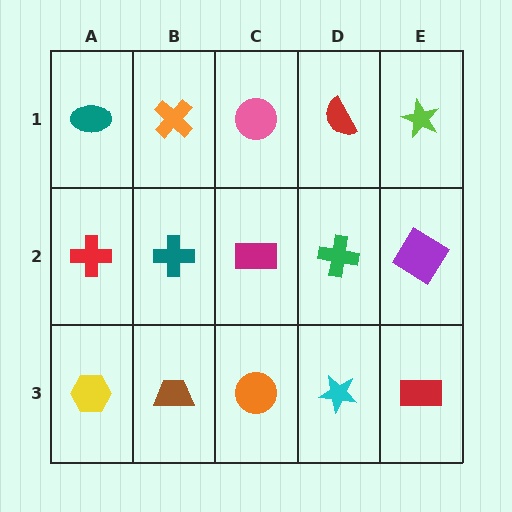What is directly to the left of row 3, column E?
A cyan star.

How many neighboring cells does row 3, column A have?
2.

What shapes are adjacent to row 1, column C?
A magenta rectangle (row 2, column C), an orange cross (row 1, column B), a red semicircle (row 1, column D).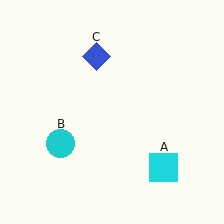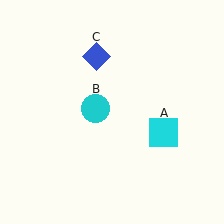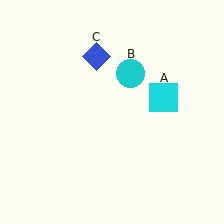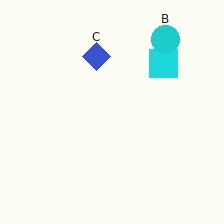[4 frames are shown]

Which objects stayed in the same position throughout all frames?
Blue diamond (object C) remained stationary.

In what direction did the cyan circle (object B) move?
The cyan circle (object B) moved up and to the right.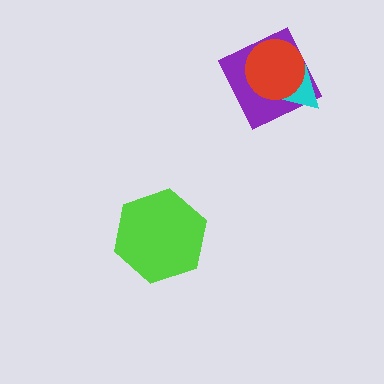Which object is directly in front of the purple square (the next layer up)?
The cyan triangle is directly in front of the purple square.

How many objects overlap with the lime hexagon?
0 objects overlap with the lime hexagon.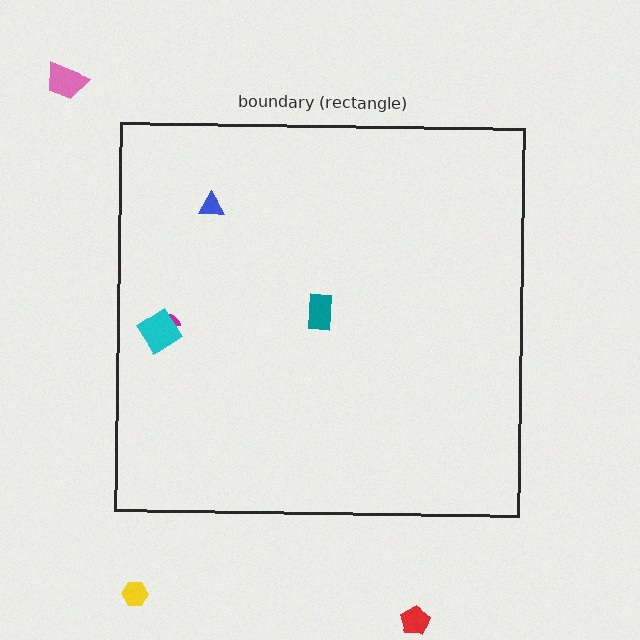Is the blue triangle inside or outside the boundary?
Inside.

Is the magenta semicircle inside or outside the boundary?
Inside.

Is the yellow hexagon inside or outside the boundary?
Outside.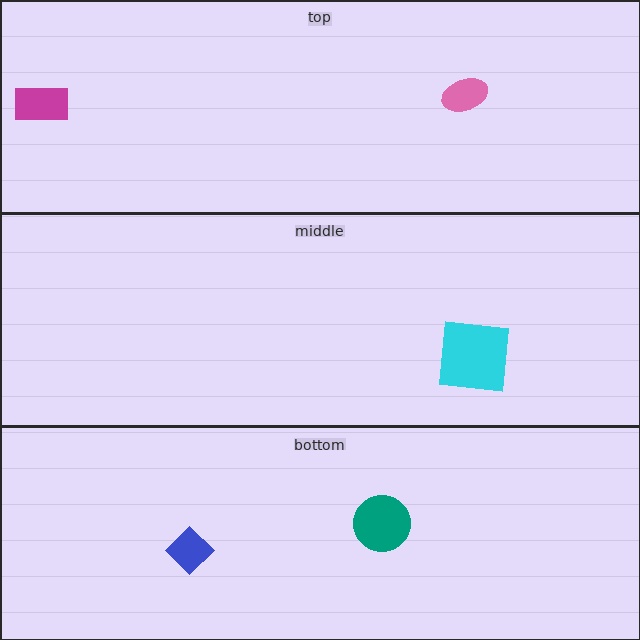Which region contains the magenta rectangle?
The top region.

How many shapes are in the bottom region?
2.